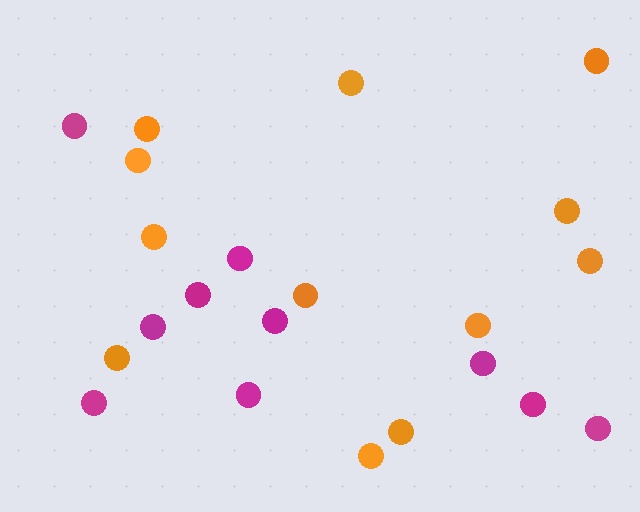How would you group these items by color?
There are 2 groups: one group of magenta circles (10) and one group of orange circles (12).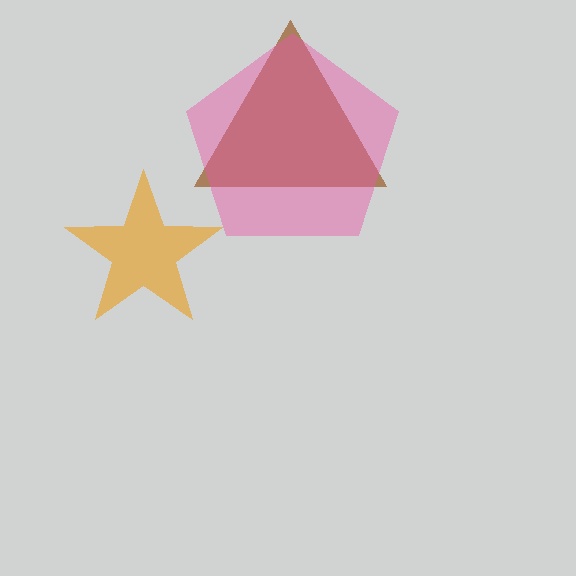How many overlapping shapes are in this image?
There are 3 overlapping shapes in the image.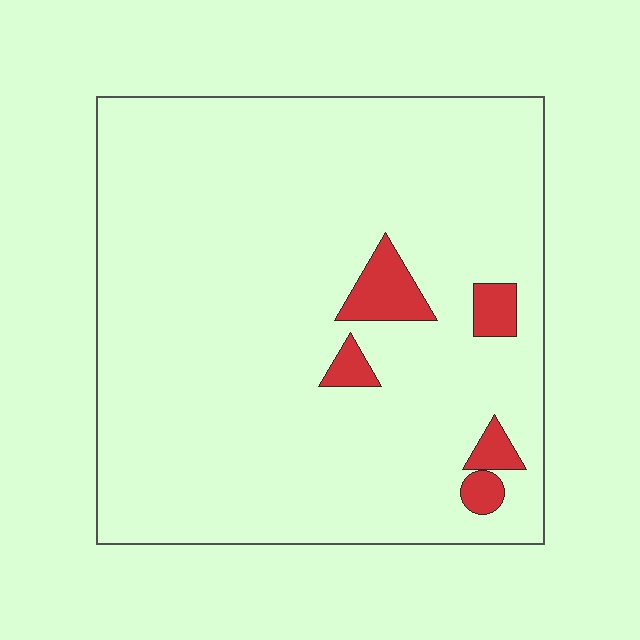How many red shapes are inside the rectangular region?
5.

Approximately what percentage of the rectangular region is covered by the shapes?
Approximately 5%.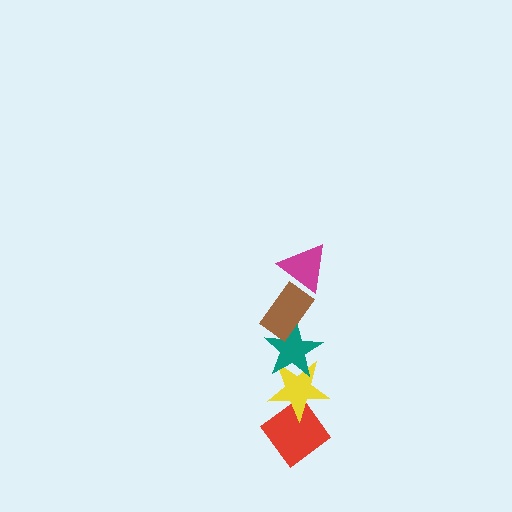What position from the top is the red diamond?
The red diamond is 5th from the top.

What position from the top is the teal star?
The teal star is 3rd from the top.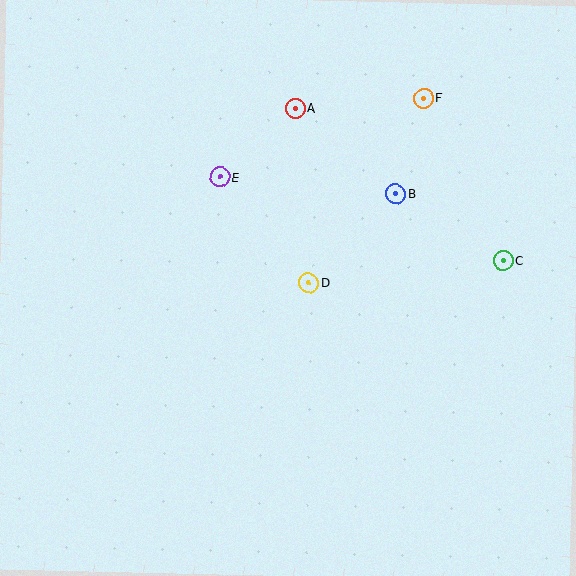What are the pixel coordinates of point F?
Point F is at (424, 98).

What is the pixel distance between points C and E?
The distance between C and E is 295 pixels.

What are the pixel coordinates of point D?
Point D is at (309, 283).